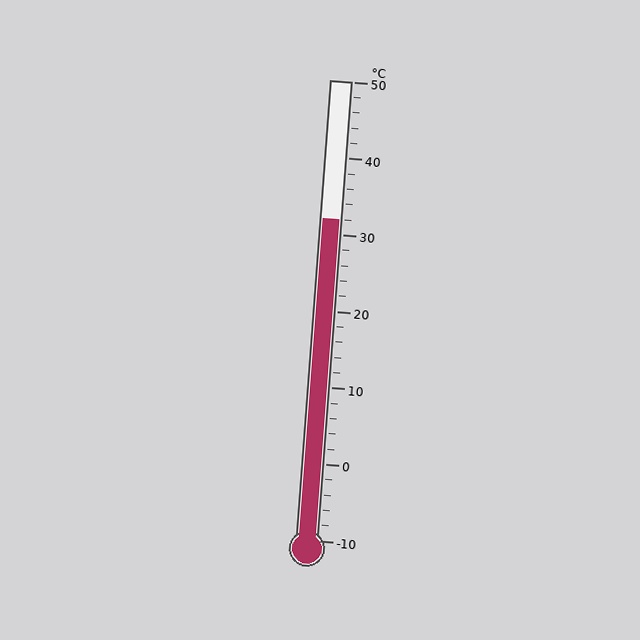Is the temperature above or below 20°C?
The temperature is above 20°C.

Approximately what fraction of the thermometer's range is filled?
The thermometer is filled to approximately 70% of its range.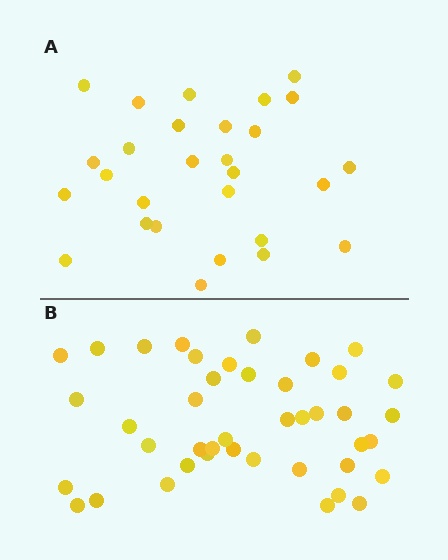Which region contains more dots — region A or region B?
Region B (the bottom region) has more dots.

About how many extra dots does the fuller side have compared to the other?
Region B has approximately 15 more dots than region A.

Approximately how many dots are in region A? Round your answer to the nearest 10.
About 30 dots. (The exact count is 28, which rounds to 30.)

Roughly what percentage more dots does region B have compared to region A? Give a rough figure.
About 50% more.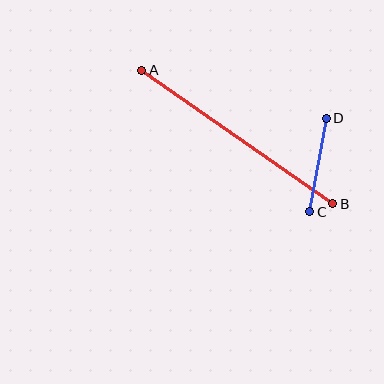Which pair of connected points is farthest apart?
Points A and B are farthest apart.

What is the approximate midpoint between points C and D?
The midpoint is at approximately (318, 165) pixels.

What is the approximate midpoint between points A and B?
The midpoint is at approximately (237, 137) pixels.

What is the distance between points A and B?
The distance is approximately 233 pixels.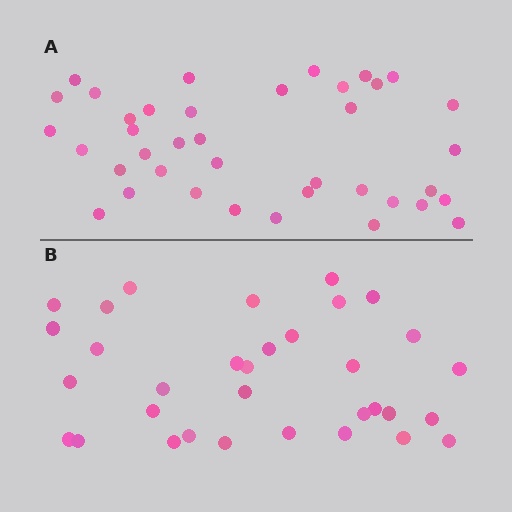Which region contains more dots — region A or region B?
Region A (the top region) has more dots.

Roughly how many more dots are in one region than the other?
Region A has about 6 more dots than region B.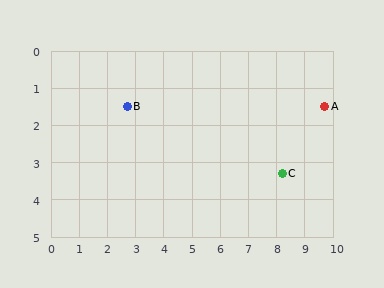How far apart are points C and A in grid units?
Points C and A are about 2.3 grid units apart.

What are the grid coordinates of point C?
Point C is at approximately (8.2, 3.3).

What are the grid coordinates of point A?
Point A is at approximately (9.7, 1.5).